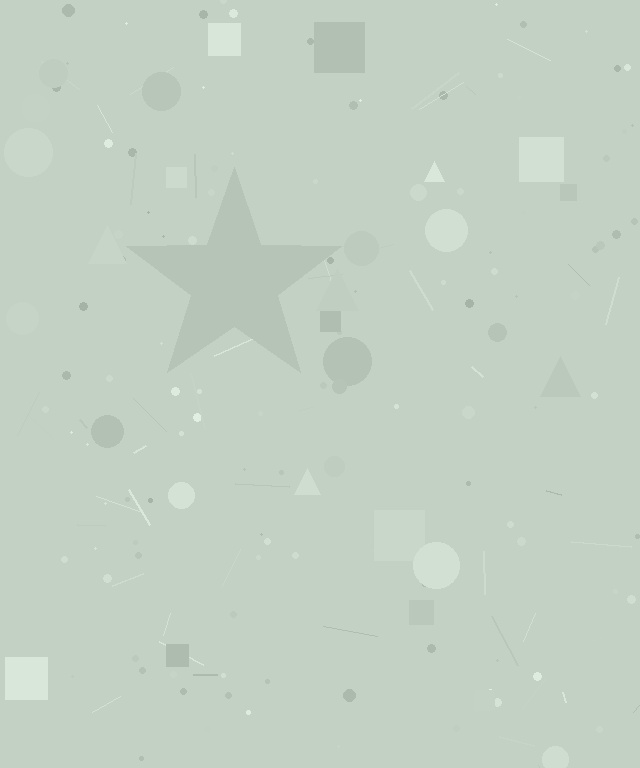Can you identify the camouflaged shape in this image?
The camouflaged shape is a star.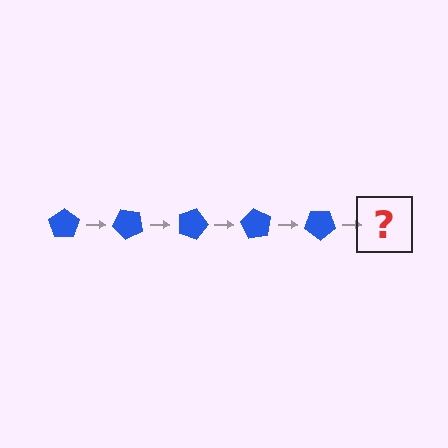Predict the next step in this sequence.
The next step is a blue pentagon rotated 225 degrees.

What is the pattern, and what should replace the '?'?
The pattern is that the pentagon rotates 45 degrees each step. The '?' should be a blue pentagon rotated 225 degrees.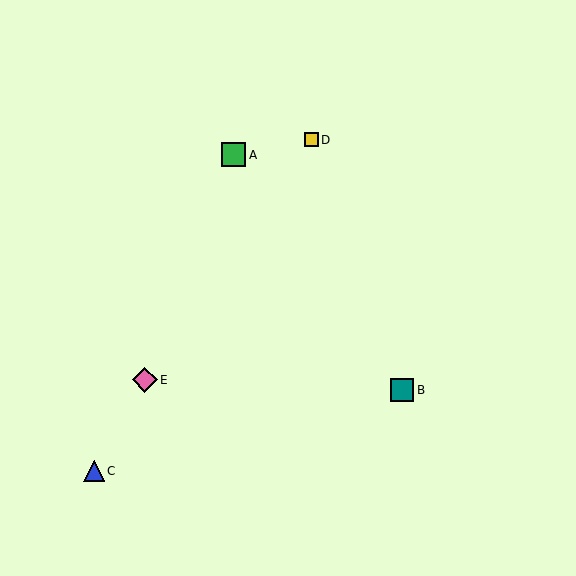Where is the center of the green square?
The center of the green square is at (234, 155).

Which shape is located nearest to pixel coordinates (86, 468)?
The blue triangle (labeled C) at (94, 471) is nearest to that location.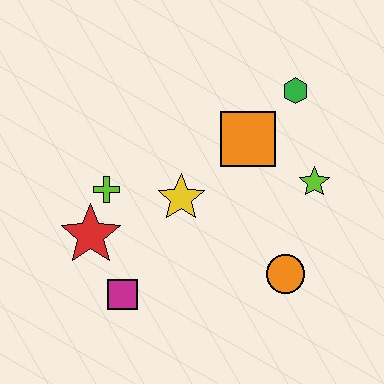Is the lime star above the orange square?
No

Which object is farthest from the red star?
The green hexagon is farthest from the red star.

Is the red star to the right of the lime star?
No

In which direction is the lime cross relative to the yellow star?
The lime cross is to the left of the yellow star.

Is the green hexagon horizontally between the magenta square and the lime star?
Yes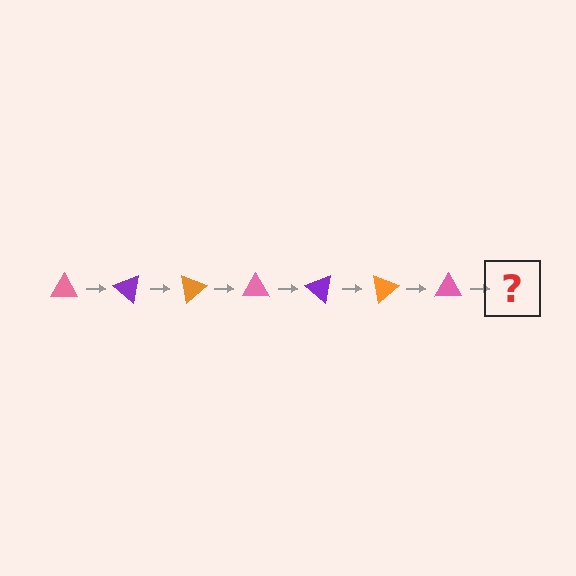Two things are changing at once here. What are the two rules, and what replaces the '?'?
The two rules are that it rotates 40 degrees each step and the color cycles through pink, purple, and orange. The '?' should be a purple triangle, rotated 280 degrees from the start.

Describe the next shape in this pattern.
It should be a purple triangle, rotated 280 degrees from the start.